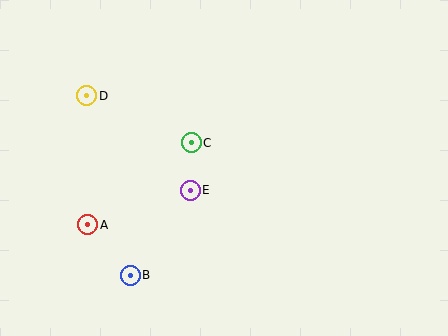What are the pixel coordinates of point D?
Point D is at (87, 96).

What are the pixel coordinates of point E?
Point E is at (190, 190).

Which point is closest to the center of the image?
Point E at (190, 190) is closest to the center.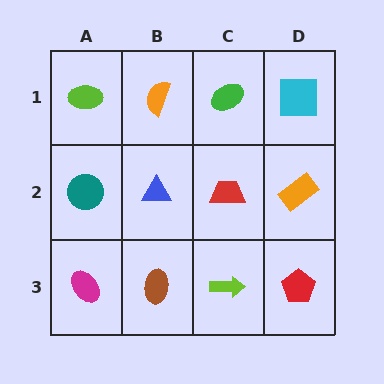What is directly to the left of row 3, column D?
A lime arrow.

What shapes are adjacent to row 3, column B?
A blue triangle (row 2, column B), a magenta ellipse (row 3, column A), a lime arrow (row 3, column C).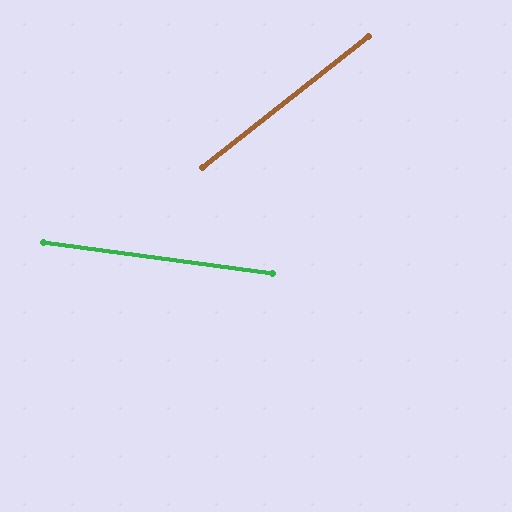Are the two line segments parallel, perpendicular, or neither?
Neither parallel nor perpendicular — they differ by about 46°.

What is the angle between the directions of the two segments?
Approximately 46 degrees.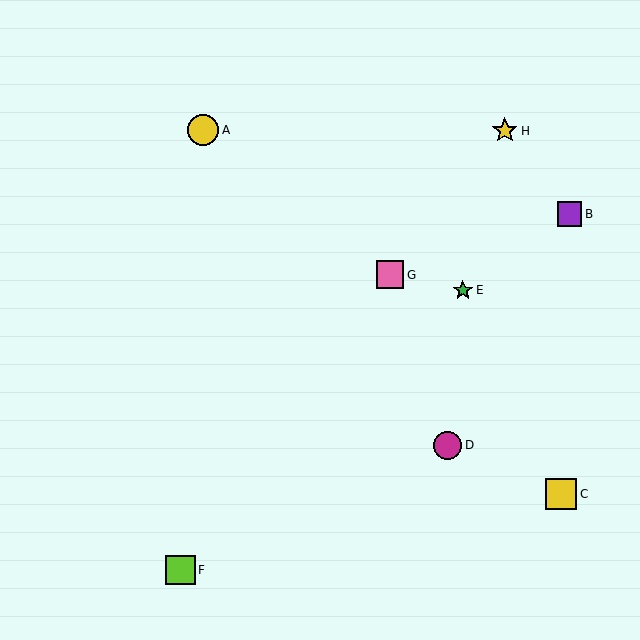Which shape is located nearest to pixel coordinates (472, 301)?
The green star (labeled E) at (463, 290) is nearest to that location.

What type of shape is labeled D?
Shape D is a magenta circle.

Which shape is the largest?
The yellow circle (labeled A) is the largest.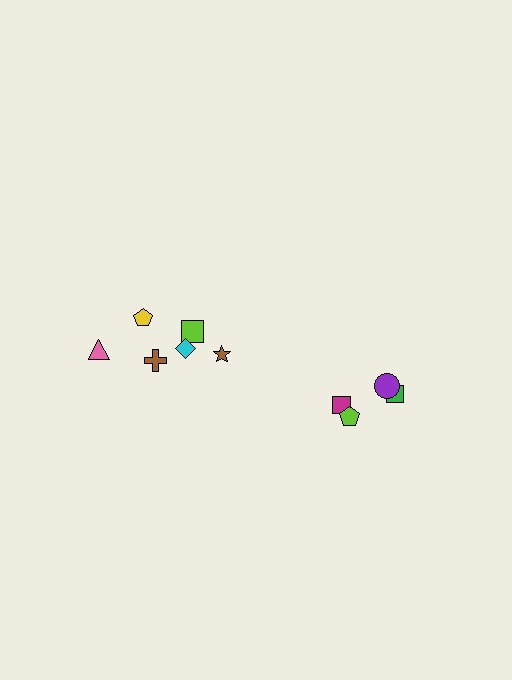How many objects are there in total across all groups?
There are 10 objects.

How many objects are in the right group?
There are 4 objects.